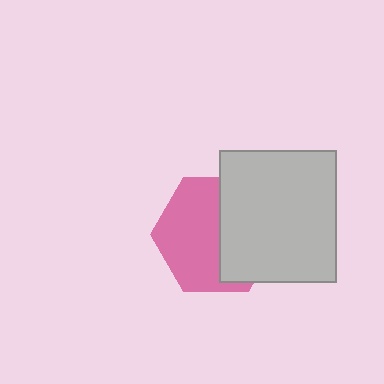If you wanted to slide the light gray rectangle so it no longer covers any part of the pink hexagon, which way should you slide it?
Slide it right — that is the most direct way to separate the two shapes.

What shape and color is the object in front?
The object in front is a light gray rectangle.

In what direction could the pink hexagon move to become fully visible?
The pink hexagon could move left. That would shift it out from behind the light gray rectangle entirely.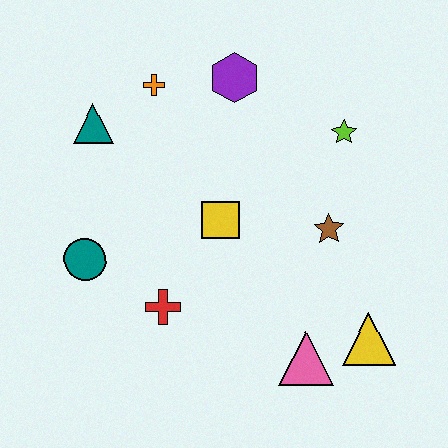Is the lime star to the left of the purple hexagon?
No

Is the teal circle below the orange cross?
Yes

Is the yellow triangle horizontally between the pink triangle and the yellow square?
No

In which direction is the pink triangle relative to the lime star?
The pink triangle is below the lime star.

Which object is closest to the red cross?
The teal circle is closest to the red cross.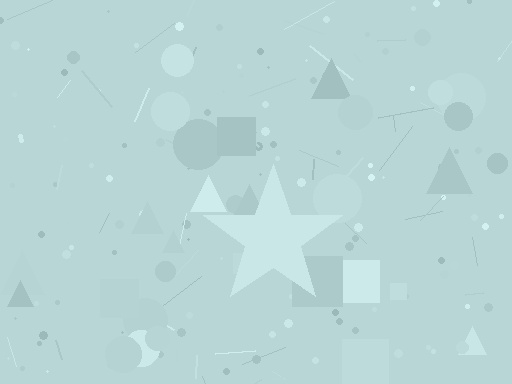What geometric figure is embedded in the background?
A star is embedded in the background.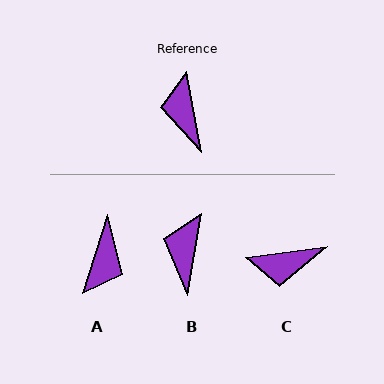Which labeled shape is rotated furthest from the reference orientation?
A, about 152 degrees away.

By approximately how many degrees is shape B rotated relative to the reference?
Approximately 21 degrees clockwise.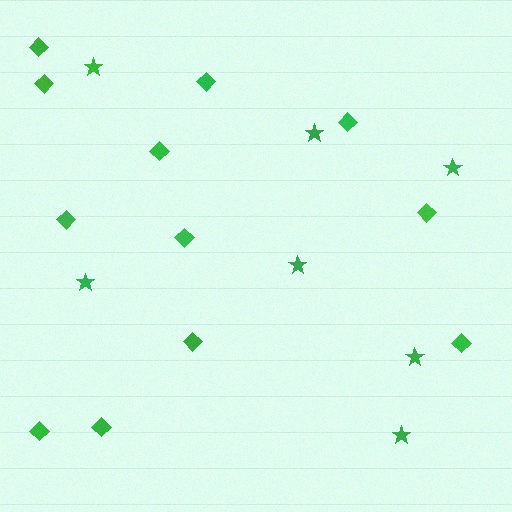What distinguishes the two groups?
There are 2 groups: one group of stars (7) and one group of diamonds (12).